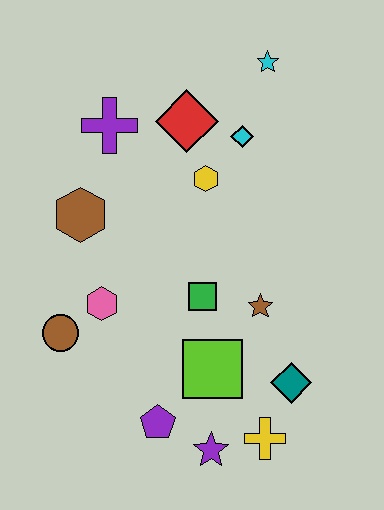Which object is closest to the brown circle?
The pink hexagon is closest to the brown circle.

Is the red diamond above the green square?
Yes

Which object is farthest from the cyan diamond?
The purple star is farthest from the cyan diamond.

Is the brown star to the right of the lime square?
Yes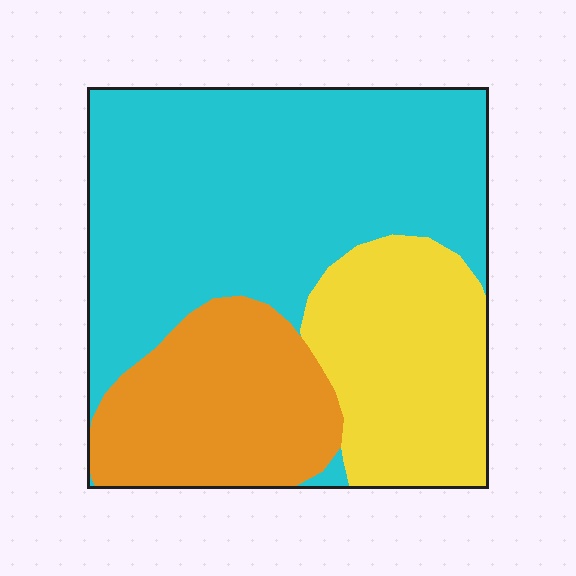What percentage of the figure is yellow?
Yellow takes up about one quarter (1/4) of the figure.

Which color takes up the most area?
Cyan, at roughly 55%.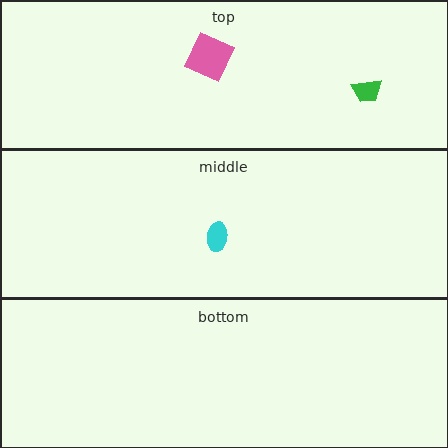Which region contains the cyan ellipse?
The middle region.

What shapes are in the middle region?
The cyan ellipse.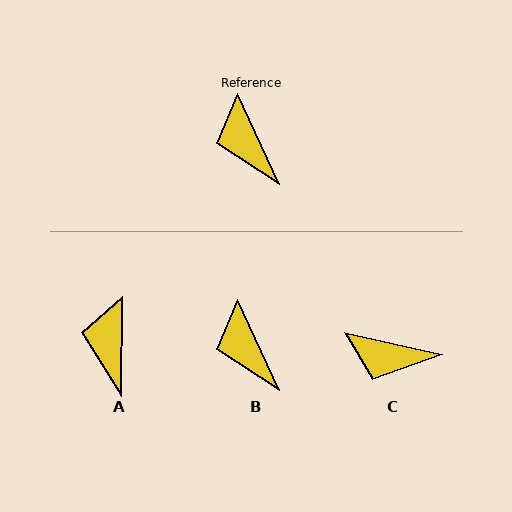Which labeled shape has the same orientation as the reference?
B.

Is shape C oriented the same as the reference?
No, it is off by about 53 degrees.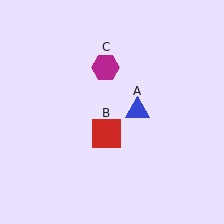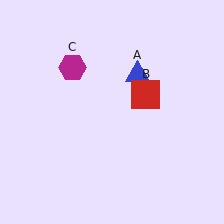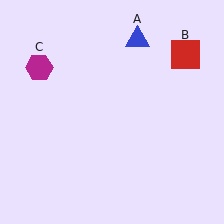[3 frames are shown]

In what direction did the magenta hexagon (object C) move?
The magenta hexagon (object C) moved left.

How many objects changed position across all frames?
3 objects changed position: blue triangle (object A), red square (object B), magenta hexagon (object C).